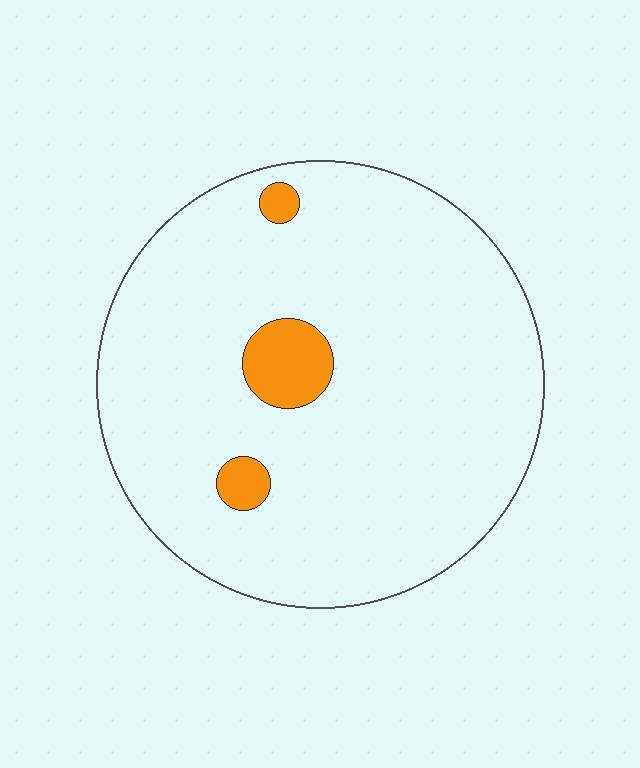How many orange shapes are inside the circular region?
3.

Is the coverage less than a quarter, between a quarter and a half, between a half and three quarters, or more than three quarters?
Less than a quarter.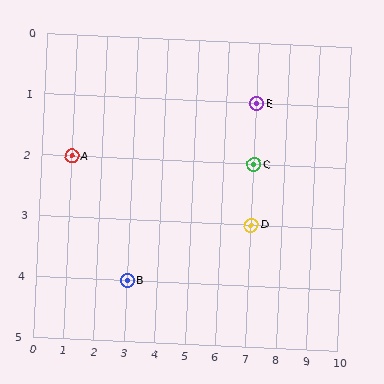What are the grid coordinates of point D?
Point D is at grid coordinates (7, 3).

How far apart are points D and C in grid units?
Points D and C are 1 row apart.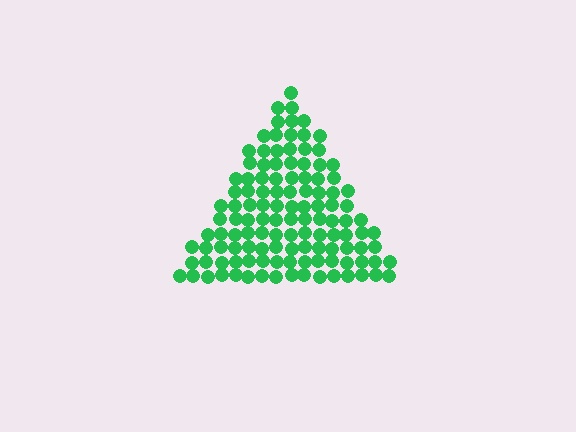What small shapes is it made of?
It is made of small circles.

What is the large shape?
The large shape is a triangle.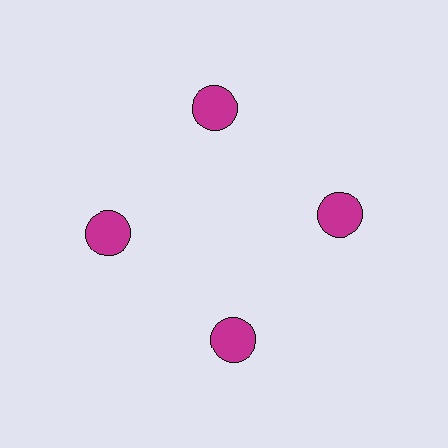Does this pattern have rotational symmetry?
Yes, this pattern has 4-fold rotational symmetry. It looks the same after rotating 90 degrees around the center.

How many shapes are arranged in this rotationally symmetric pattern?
There are 4 shapes, arranged in 4 groups of 1.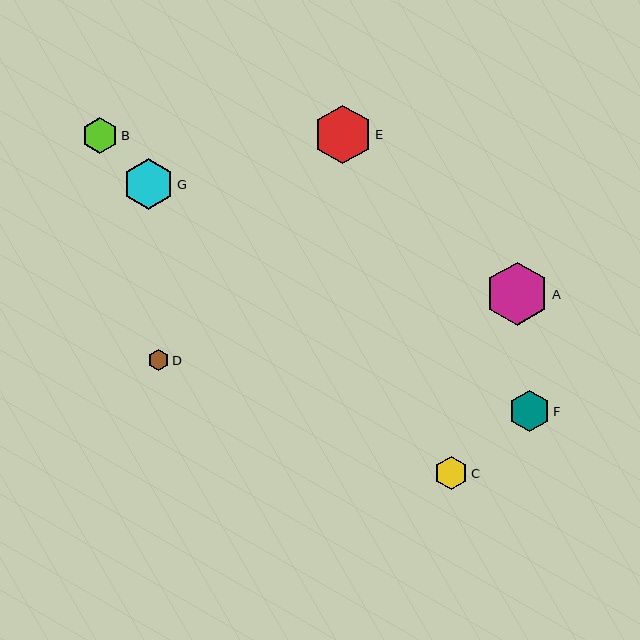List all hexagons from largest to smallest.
From largest to smallest: A, E, G, F, B, C, D.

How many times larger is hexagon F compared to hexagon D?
Hexagon F is approximately 2.0 times the size of hexagon D.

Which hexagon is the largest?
Hexagon A is the largest with a size of approximately 63 pixels.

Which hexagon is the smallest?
Hexagon D is the smallest with a size of approximately 21 pixels.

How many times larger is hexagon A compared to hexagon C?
Hexagon A is approximately 1.9 times the size of hexagon C.